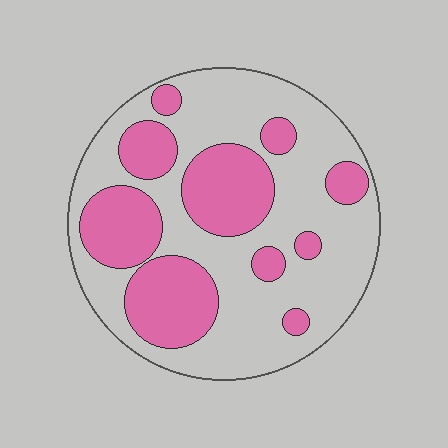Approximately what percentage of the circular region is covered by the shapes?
Approximately 35%.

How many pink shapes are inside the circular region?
10.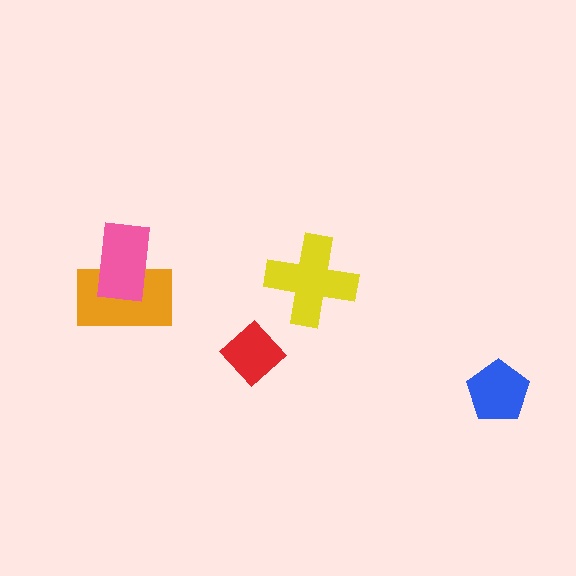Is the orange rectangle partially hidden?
Yes, it is partially covered by another shape.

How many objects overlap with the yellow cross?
0 objects overlap with the yellow cross.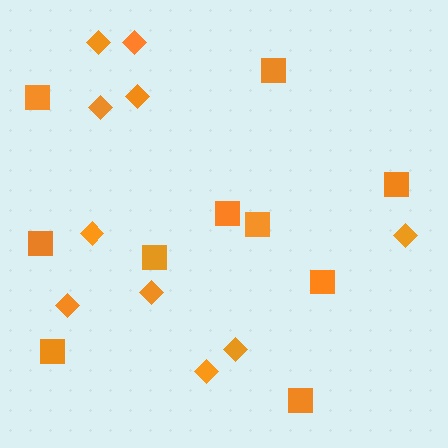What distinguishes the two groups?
There are 2 groups: one group of squares (10) and one group of diamonds (10).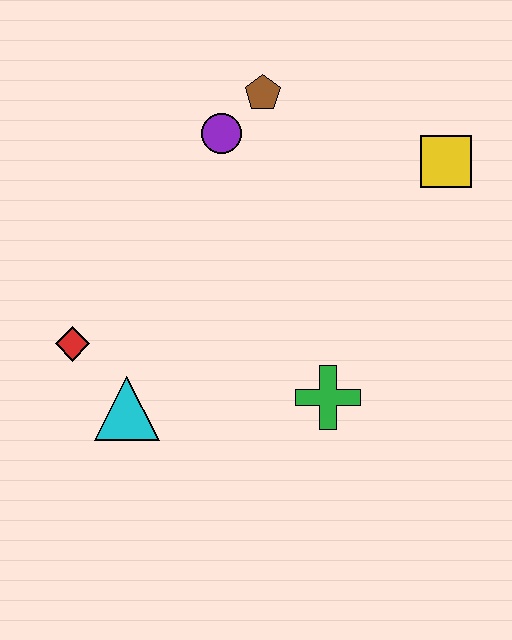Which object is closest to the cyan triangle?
The red diamond is closest to the cyan triangle.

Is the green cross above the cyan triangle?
Yes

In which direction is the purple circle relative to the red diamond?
The purple circle is above the red diamond.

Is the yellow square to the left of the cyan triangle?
No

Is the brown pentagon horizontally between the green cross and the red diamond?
Yes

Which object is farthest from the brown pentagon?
The cyan triangle is farthest from the brown pentagon.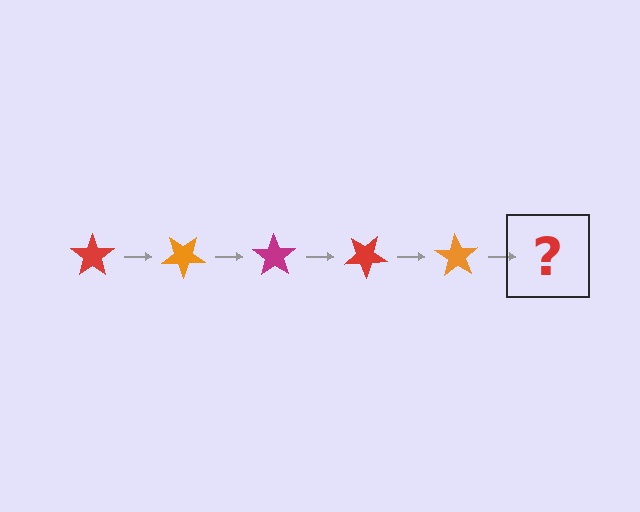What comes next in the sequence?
The next element should be a magenta star, rotated 175 degrees from the start.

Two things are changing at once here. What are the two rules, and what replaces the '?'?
The two rules are that it rotates 35 degrees each step and the color cycles through red, orange, and magenta. The '?' should be a magenta star, rotated 175 degrees from the start.